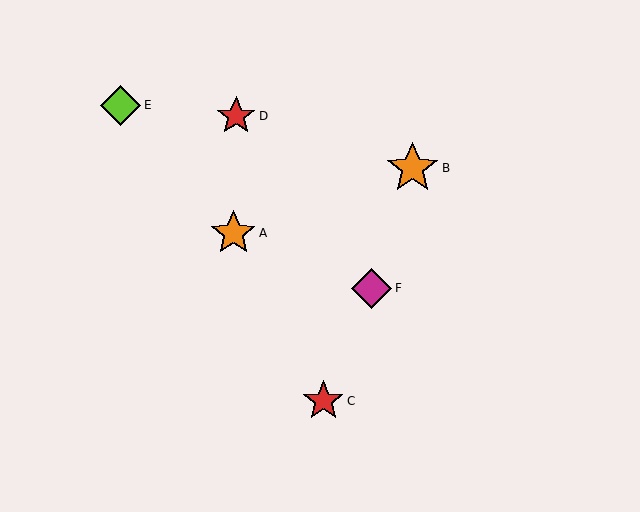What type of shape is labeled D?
Shape D is a red star.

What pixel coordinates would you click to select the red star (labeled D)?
Click at (236, 116) to select the red star D.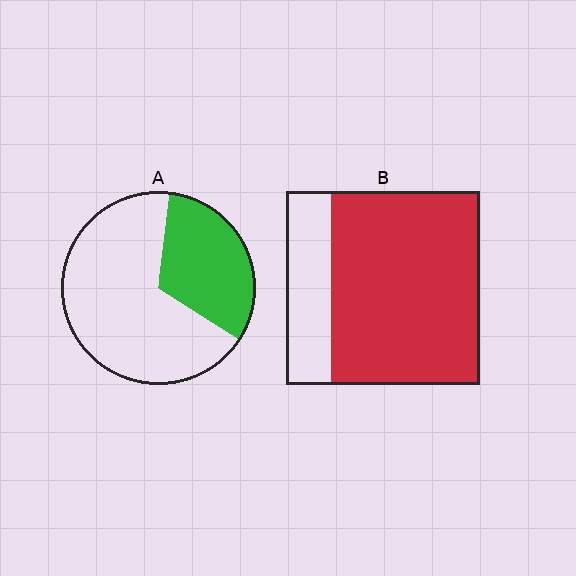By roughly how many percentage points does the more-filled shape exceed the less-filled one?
By roughly 45 percentage points (B over A).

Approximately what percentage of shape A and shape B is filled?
A is approximately 30% and B is approximately 75%.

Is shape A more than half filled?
No.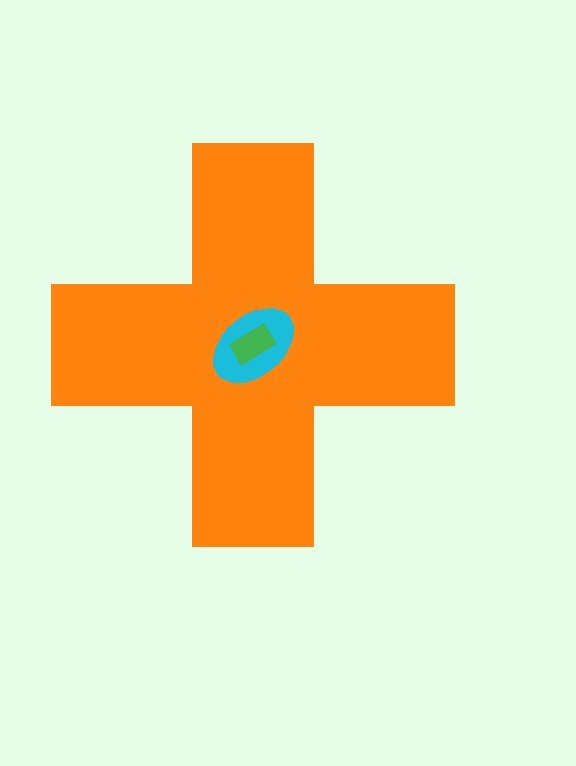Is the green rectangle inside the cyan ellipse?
Yes.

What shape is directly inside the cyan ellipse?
The green rectangle.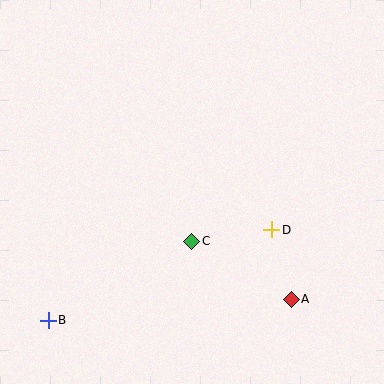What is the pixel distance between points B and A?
The distance between B and A is 244 pixels.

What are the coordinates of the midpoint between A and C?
The midpoint between A and C is at (241, 270).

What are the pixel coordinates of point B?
Point B is at (48, 320).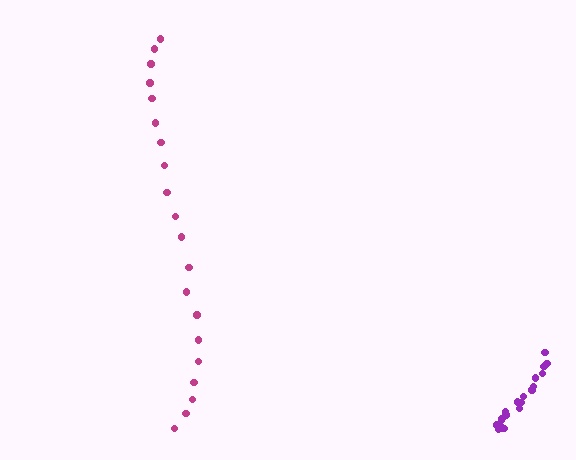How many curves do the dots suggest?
There are 2 distinct paths.